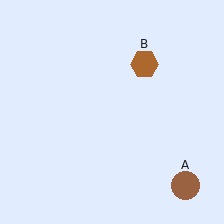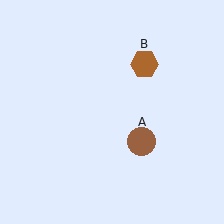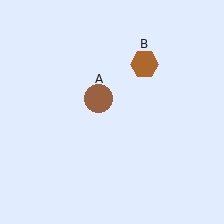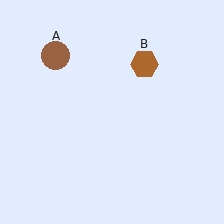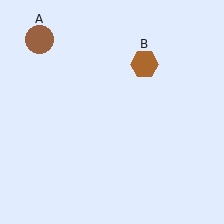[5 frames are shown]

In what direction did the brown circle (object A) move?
The brown circle (object A) moved up and to the left.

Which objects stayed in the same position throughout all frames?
Brown hexagon (object B) remained stationary.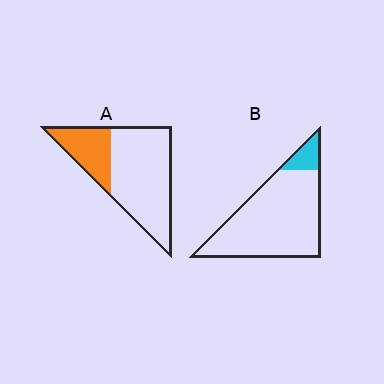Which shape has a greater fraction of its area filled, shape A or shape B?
Shape A.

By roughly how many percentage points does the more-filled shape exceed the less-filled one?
By roughly 20 percentage points (A over B).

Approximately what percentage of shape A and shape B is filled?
A is approximately 30% and B is approximately 10%.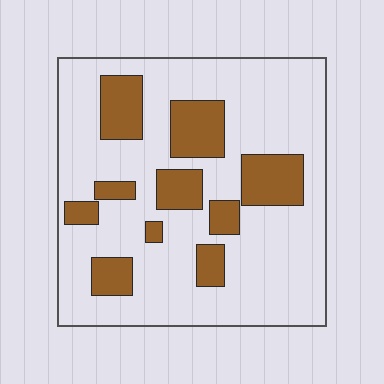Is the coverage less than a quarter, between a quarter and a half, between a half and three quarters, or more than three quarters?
Less than a quarter.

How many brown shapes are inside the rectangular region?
10.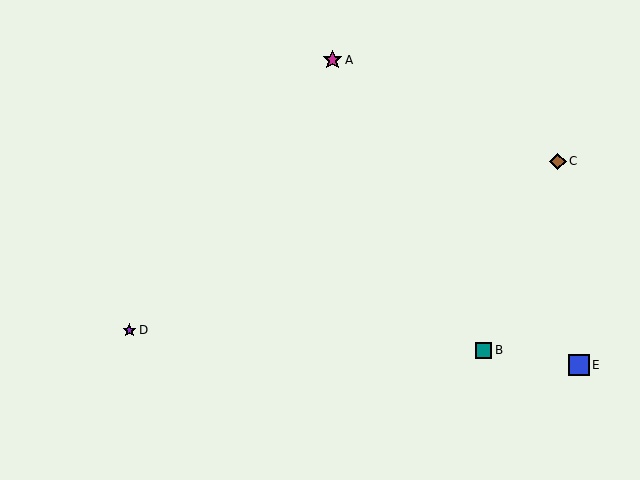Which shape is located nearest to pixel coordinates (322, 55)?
The magenta star (labeled A) at (333, 60) is nearest to that location.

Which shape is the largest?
The blue square (labeled E) is the largest.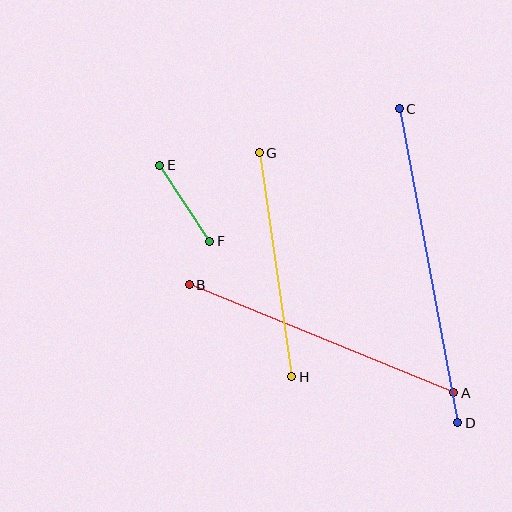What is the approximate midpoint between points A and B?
The midpoint is at approximately (322, 339) pixels.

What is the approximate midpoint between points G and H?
The midpoint is at approximately (275, 265) pixels.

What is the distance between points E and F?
The distance is approximately 91 pixels.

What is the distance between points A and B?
The distance is approximately 286 pixels.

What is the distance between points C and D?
The distance is approximately 319 pixels.